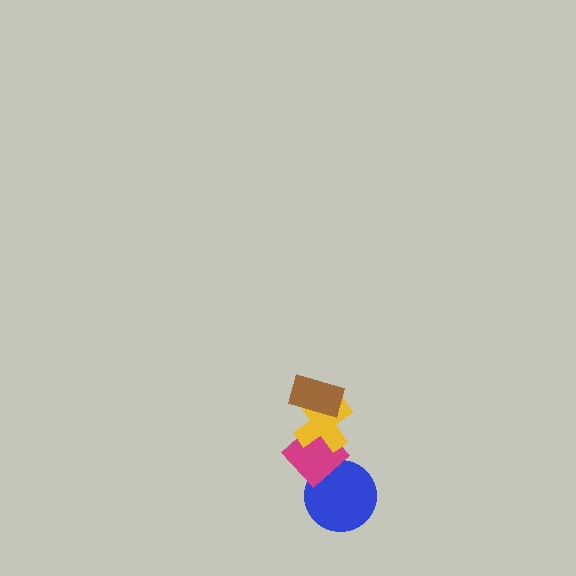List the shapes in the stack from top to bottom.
From top to bottom: the brown rectangle, the yellow cross, the magenta diamond, the blue circle.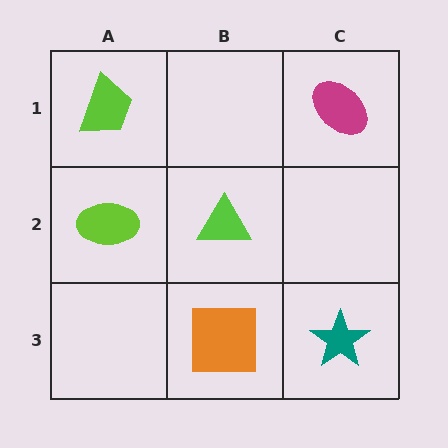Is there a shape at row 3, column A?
No, that cell is empty.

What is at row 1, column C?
A magenta ellipse.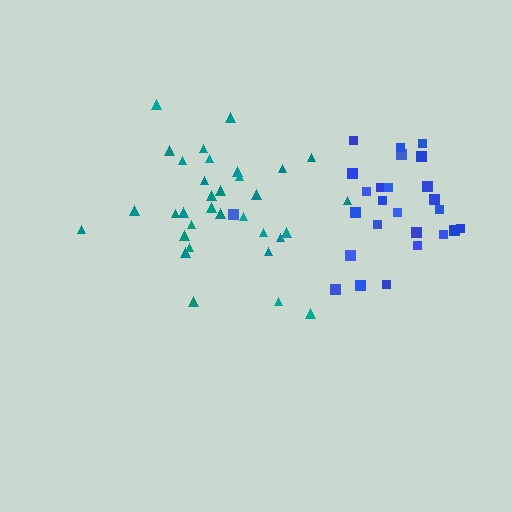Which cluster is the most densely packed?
Teal.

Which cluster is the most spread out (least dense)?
Blue.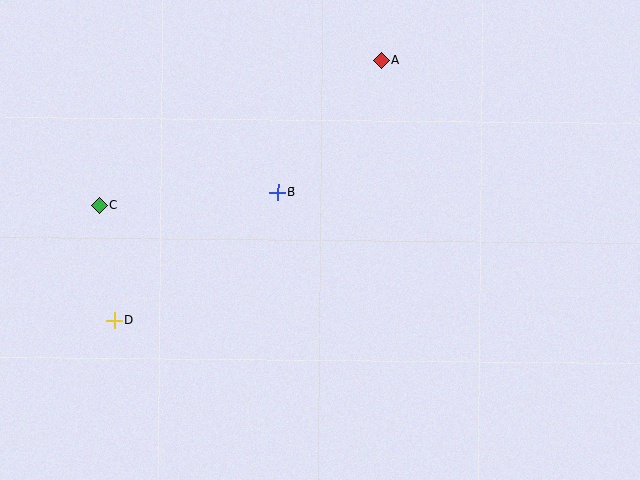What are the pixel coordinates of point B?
Point B is at (278, 192).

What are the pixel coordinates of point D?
Point D is at (115, 320).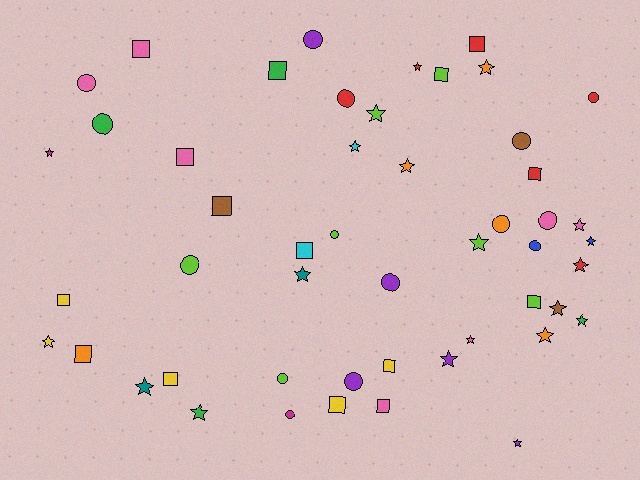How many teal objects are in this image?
There are 2 teal objects.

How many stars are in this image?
There are 20 stars.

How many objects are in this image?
There are 50 objects.